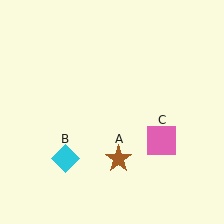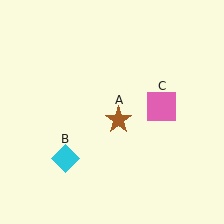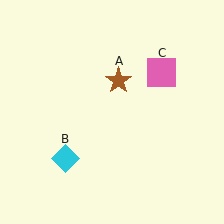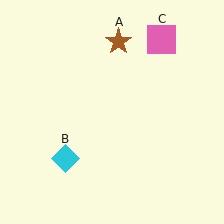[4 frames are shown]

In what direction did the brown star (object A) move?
The brown star (object A) moved up.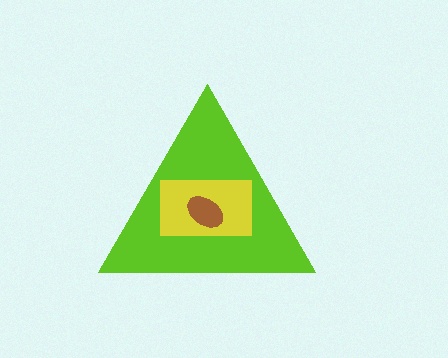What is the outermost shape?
The lime triangle.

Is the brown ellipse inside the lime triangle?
Yes.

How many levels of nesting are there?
3.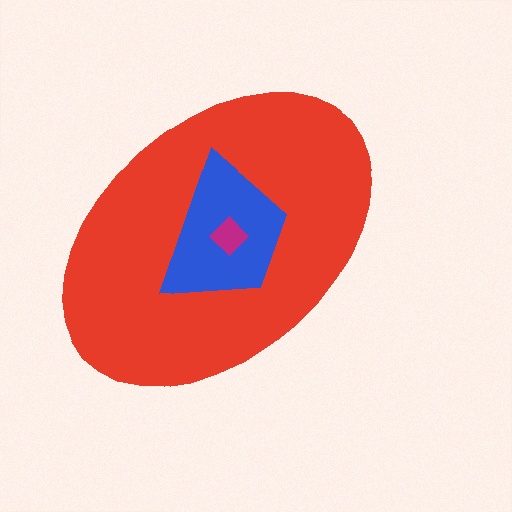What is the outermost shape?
The red ellipse.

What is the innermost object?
The magenta diamond.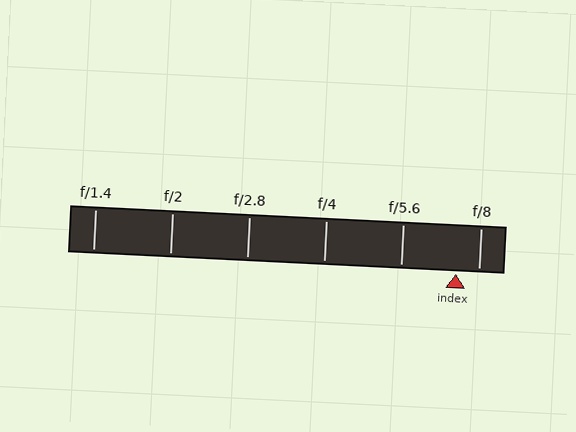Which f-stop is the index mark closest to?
The index mark is closest to f/8.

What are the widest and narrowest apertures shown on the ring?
The widest aperture shown is f/1.4 and the narrowest is f/8.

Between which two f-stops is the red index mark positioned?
The index mark is between f/5.6 and f/8.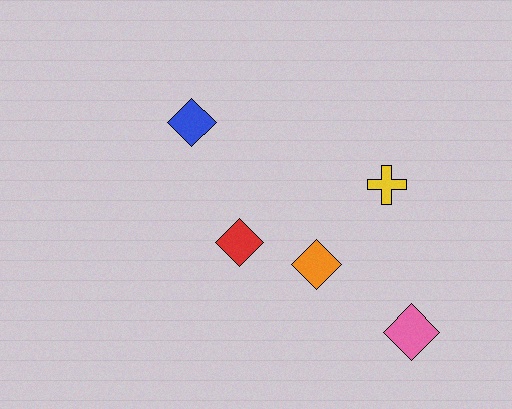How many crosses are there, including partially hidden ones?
There is 1 cross.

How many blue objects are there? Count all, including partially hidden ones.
There is 1 blue object.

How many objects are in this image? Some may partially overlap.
There are 5 objects.